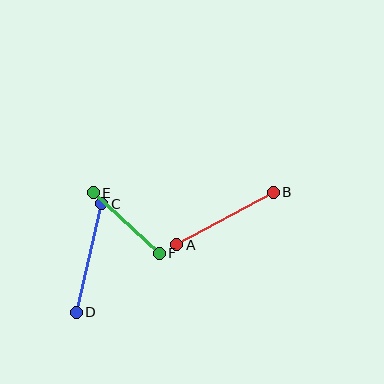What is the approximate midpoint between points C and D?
The midpoint is at approximately (89, 258) pixels.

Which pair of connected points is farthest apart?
Points C and D are farthest apart.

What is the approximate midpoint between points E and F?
The midpoint is at approximately (126, 223) pixels.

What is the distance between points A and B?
The distance is approximately 110 pixels.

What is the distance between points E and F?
The distance is approximately 90 pixels.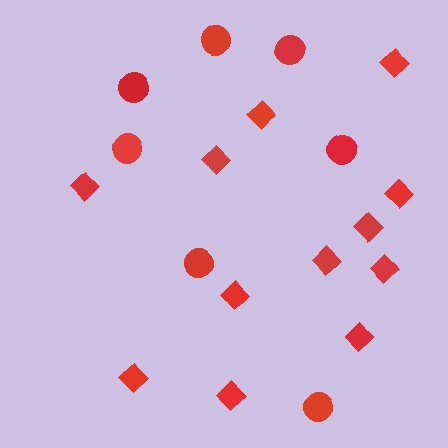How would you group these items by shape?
There are 2 groups: one group of diamonds (12) and one group of circles (7).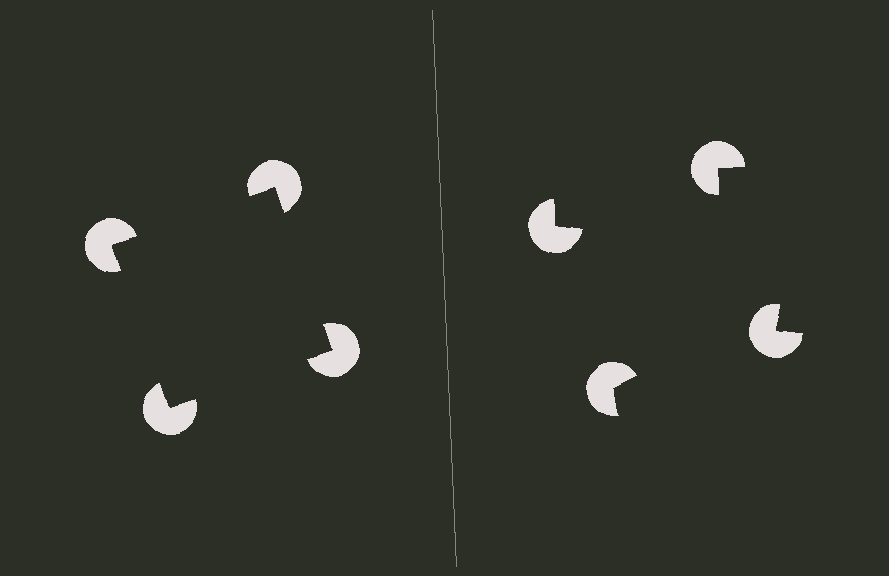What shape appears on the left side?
An illusory square.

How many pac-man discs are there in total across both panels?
8 — 4 on each side.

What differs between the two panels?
The pac-man discs are positioned identically on both sides; only the wedge orientations differ. On the left they align to a square; on the right they are misaligned.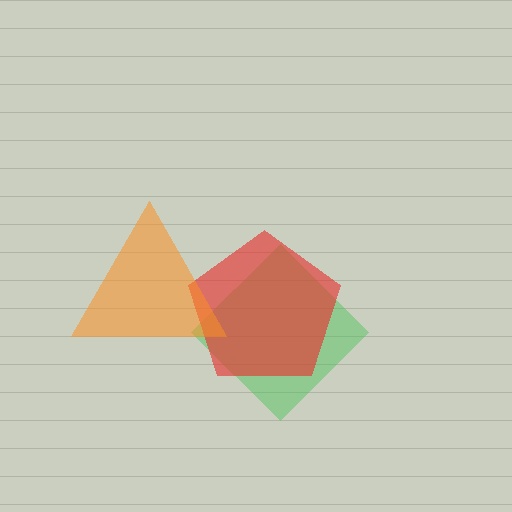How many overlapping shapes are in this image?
There are 3 overlapping shapes in the image.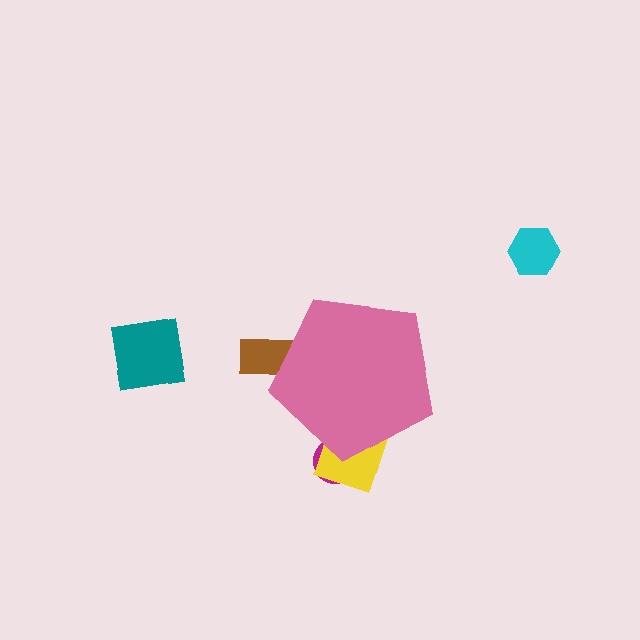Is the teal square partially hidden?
No, the teal square is fully visible.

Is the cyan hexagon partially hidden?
No, the cyan hexagon is fully visible.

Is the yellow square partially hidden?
Yes, the yellow square is partially hidden behind the pink pentagon.